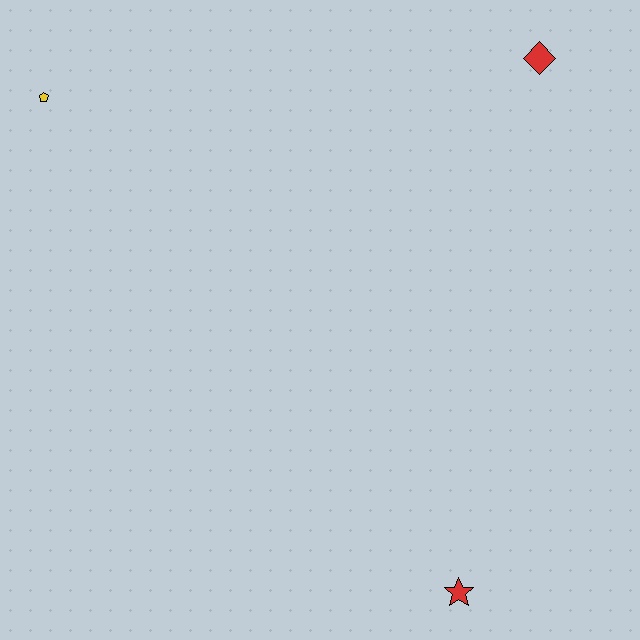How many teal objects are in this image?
There are no teal objects.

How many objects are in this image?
There are 3 objects.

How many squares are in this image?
There are no squares.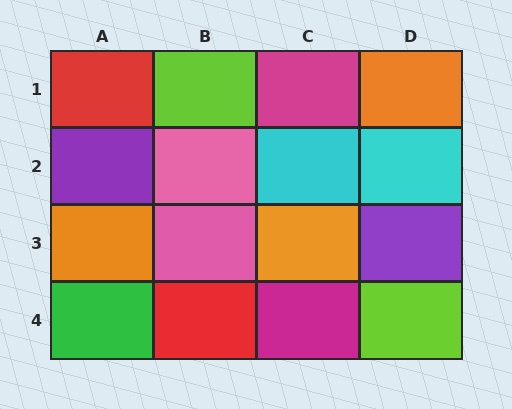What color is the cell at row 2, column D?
Cyan.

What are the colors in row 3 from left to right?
Orange, pink, orange, purple.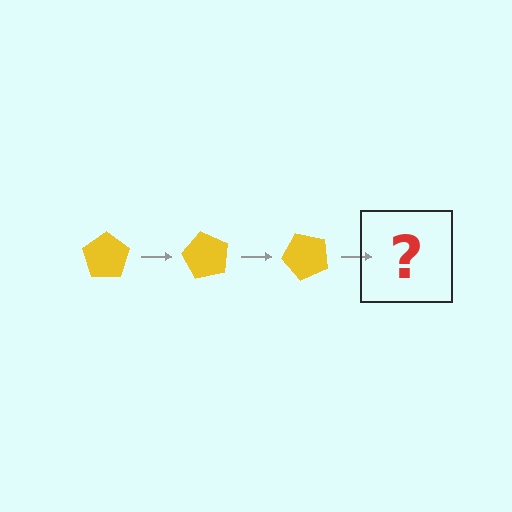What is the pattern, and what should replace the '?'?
The pattern is that the pentagon rotates 60 degrees each step. The '?' should be a yellow pentagon rotated 180 degrees.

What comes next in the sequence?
The next element should be a yellow pentagon rotated 180 degrees.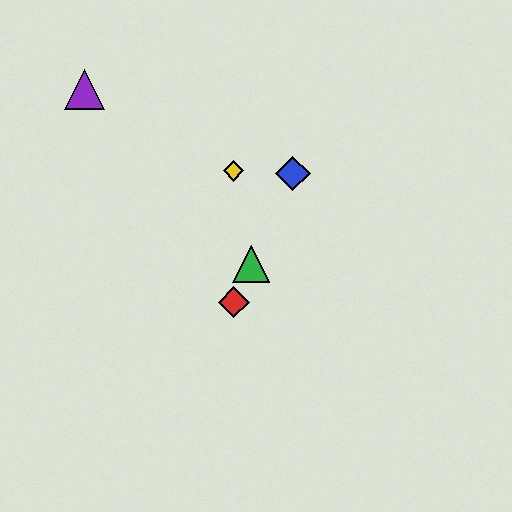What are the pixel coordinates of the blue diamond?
The blue diamond is at (293, 173).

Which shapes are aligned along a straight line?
The red diamond, the blue diamond, the green triangle are aligned along a straight line.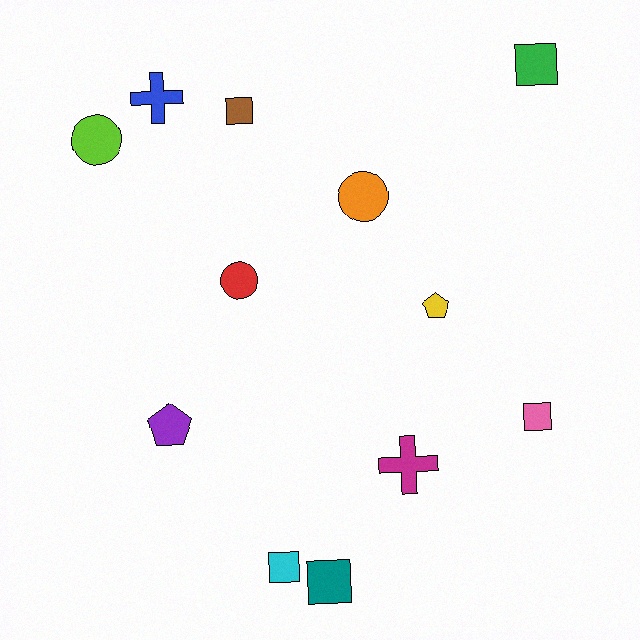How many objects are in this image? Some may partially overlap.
There are 12 objects.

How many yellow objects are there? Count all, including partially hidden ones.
There is 1 yellow object.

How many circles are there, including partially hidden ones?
There are 3 circles.